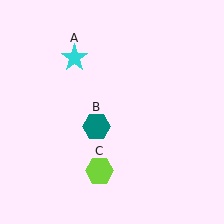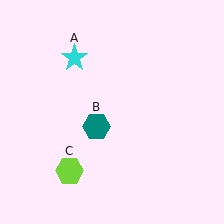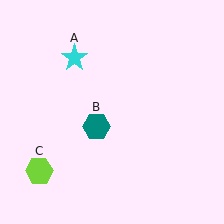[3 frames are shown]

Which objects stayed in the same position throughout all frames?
Cyan star (object A) and teal hexagon (object B) remained stationary.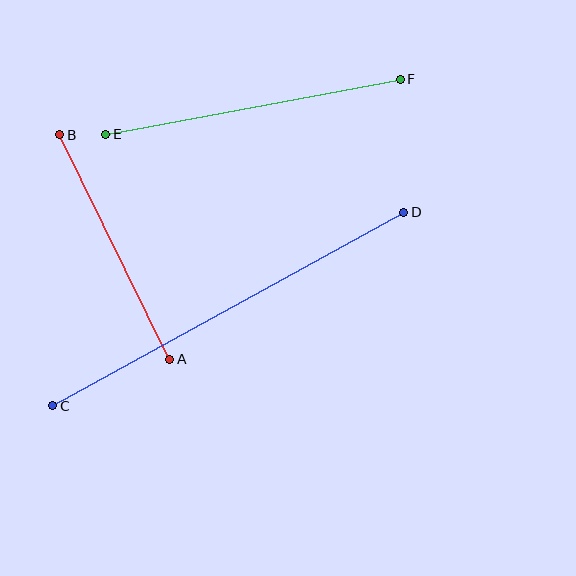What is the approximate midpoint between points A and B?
The midpoint is at approximately (115, 247) pixels.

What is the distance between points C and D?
The distance is approximately 401 pixels.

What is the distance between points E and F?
The distance is approximately 299 pixels.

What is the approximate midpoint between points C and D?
The midpoint is at approximately (228, 309) pixels.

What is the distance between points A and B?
The distance is approximately 250 pixels.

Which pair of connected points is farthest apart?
Points C and D are farthest apart.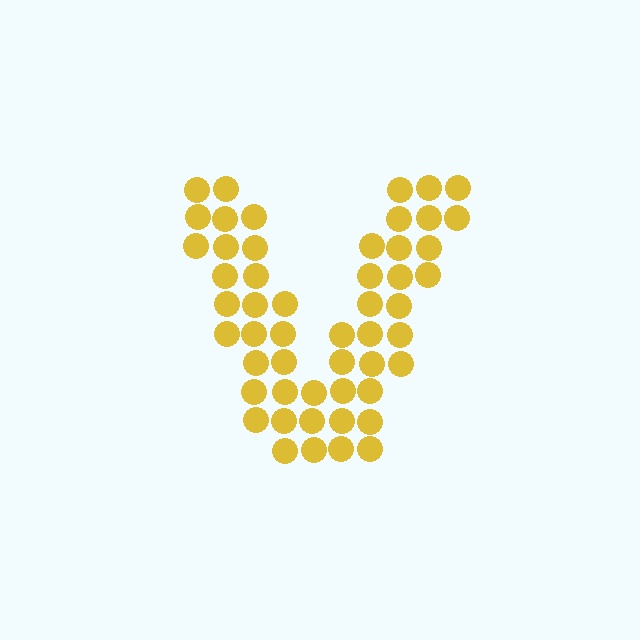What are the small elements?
The small elements are circles.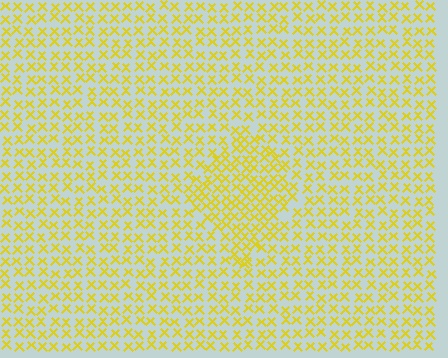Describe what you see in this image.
The image contains small yellow elements arranged at two different densities. A diamond-shaped region is visible where the elements are more densely packed than the surrounding area.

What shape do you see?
I see a diamond.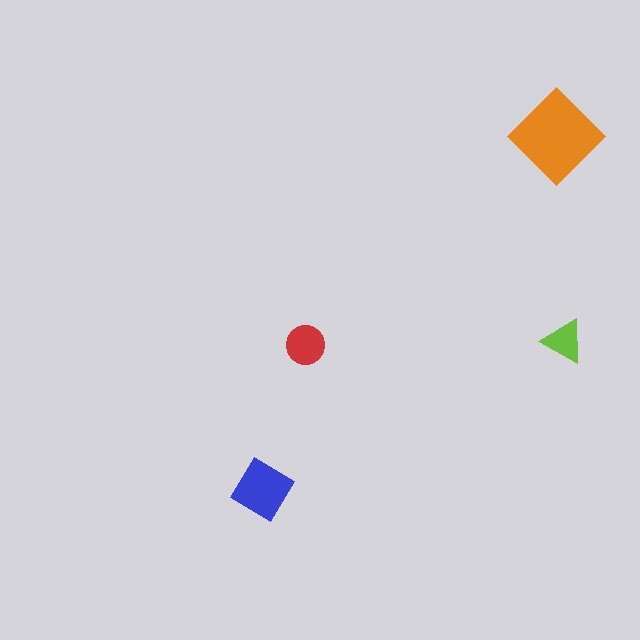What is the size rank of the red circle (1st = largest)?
3rd.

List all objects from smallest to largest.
The lime triangle, the red circle, the blue diamond, the orange diamond.